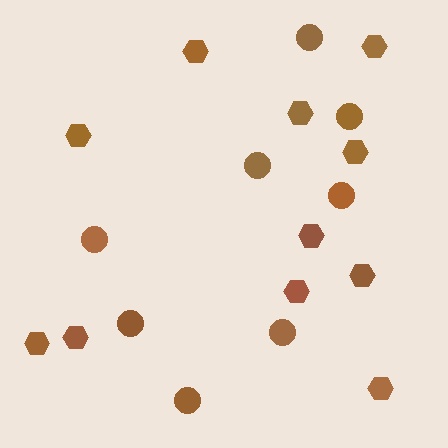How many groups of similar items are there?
There are 2 groups: one group of hexagons (11) and one group of circles (8).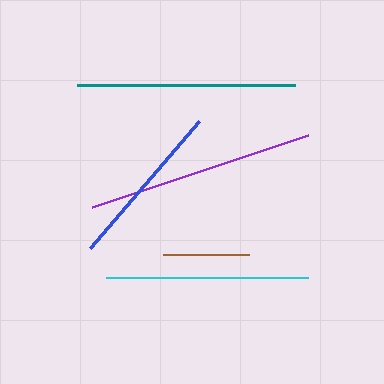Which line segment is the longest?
The purple line is the longest at approximately 227 pixels.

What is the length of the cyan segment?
The cyan segment is approximately 202 pixels long.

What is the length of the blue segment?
The blue segment is approximately 167 pixels long.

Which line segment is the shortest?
The brown line is the shortest at approximately 86 pixels.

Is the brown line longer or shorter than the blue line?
The blue line is longer than the brown line.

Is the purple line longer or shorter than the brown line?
The purple line is longer than the brown line.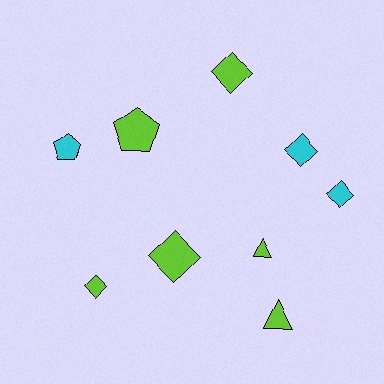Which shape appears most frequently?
Diamond, with 5 objects.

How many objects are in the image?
There are 9 objects.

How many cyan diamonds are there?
There are 2 cyan diamonds.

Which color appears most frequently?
Lime, with 6 objects.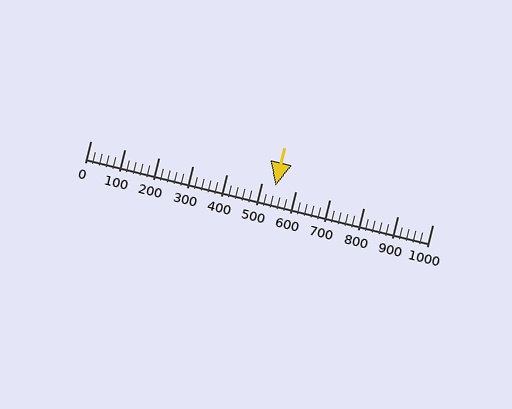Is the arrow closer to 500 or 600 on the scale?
The arrow is closer to 500.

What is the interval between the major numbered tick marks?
The major tick marks are spaced 100 units apart.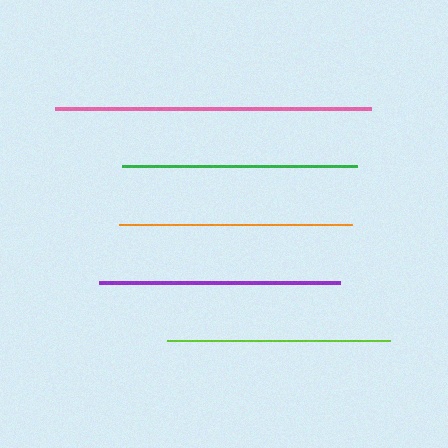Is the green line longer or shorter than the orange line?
The green line is longer than the orange line.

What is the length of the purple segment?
The purple segment is approximately 241 pixels long.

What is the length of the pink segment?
The pink segment is approximately 316 pixels long.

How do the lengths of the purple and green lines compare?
The purple and green lines are approximately the same length.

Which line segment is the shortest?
The lime line is the shortest at approximately 223 pixels.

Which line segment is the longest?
The pink line is the longest at approximately 316 pixels.